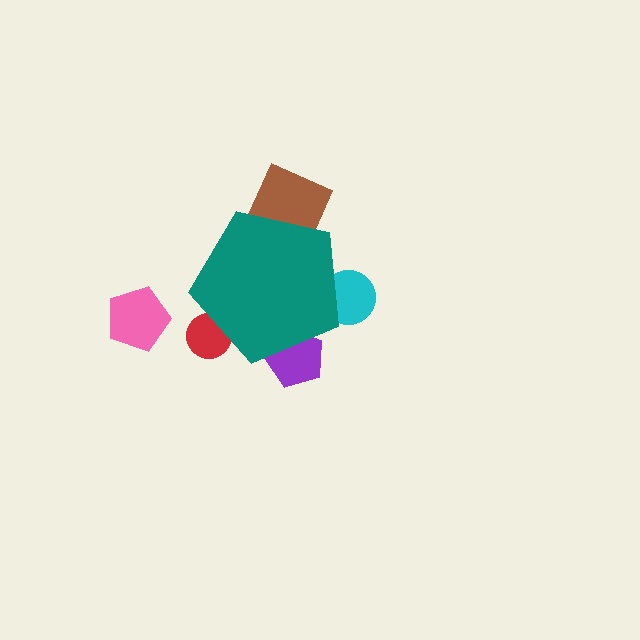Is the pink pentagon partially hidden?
No, the pink pentagon is fully visible.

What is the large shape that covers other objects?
A teal pentagon.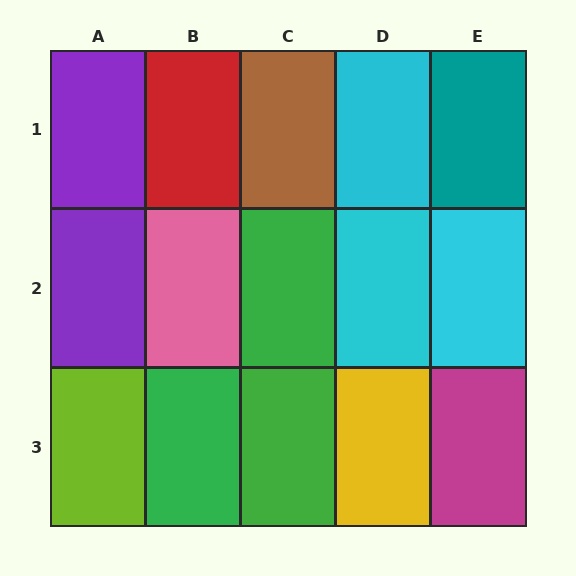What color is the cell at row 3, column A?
Lime.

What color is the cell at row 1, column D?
Cyan.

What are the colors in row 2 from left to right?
Purple, pink, green, cyan, cyan.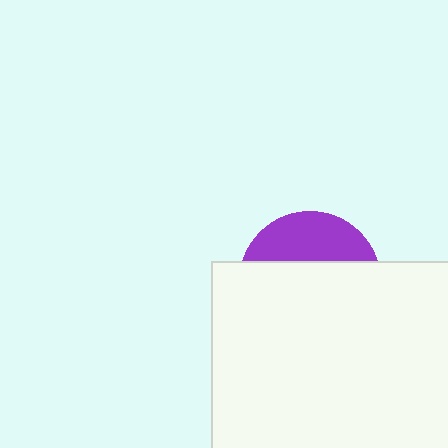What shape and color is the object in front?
The object in front is a white rectangle.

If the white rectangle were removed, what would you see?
You would see the complete purple circle.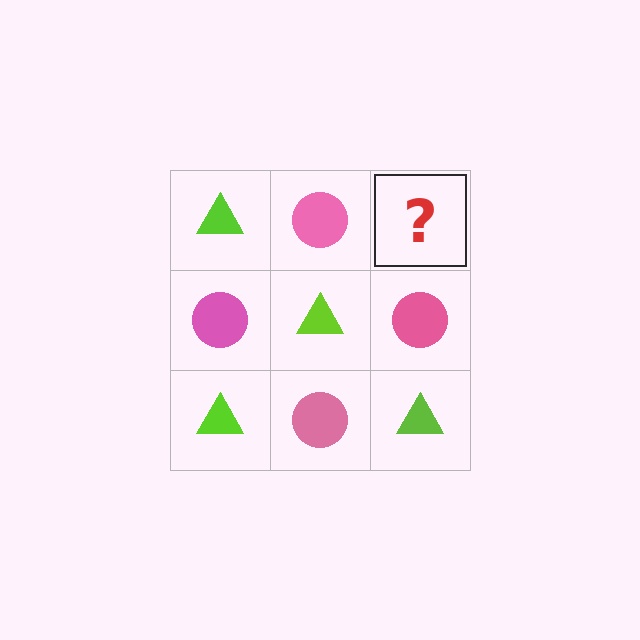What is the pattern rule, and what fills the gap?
The rule is that it alternates lime triangle and pink circle in a checkerboard pattern. The gap should be filled with a lime triangle.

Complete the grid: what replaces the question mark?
The question mark should be replaced with a lime triangle.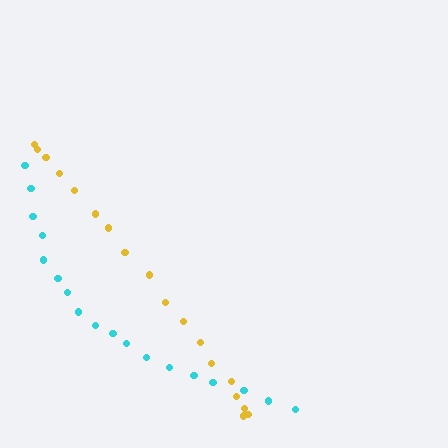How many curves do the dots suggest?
There are 2 distinct paths.